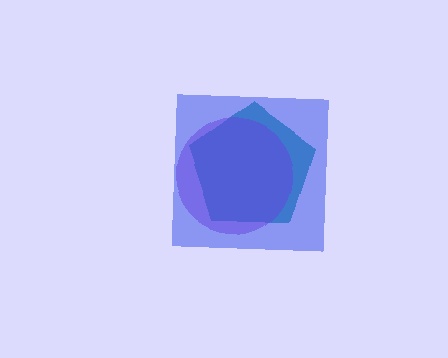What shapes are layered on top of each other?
The layered shapes are: a teal pentagon, a purple circle, a blue square.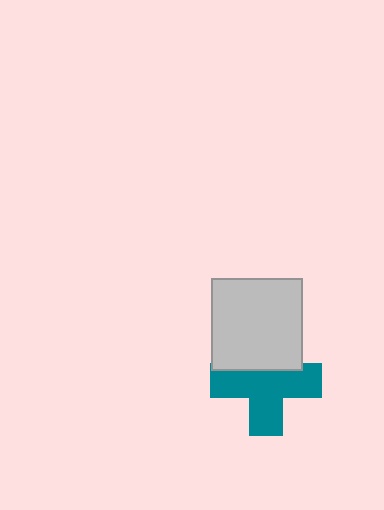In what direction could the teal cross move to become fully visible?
The teal cross could move down. That would shift it out from behind the light gray square entirely.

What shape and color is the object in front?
The object in front is a light gray square.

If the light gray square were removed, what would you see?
You would see the complete teal cross.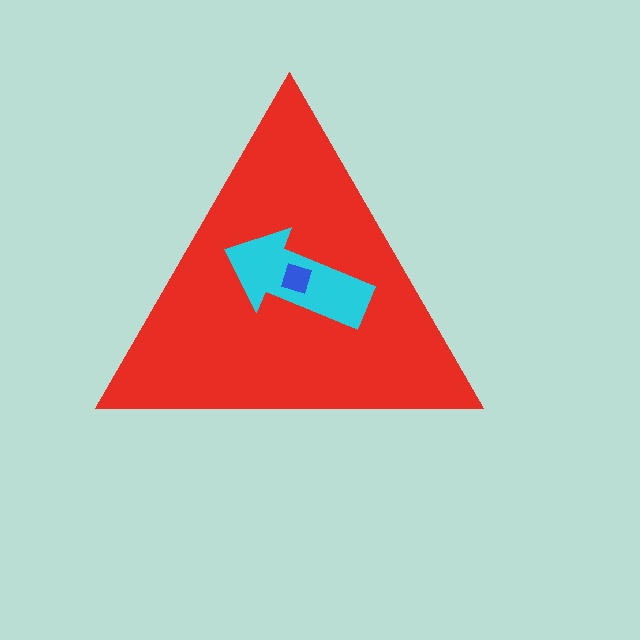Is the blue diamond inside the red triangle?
Yes.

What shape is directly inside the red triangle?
The cyan arrow.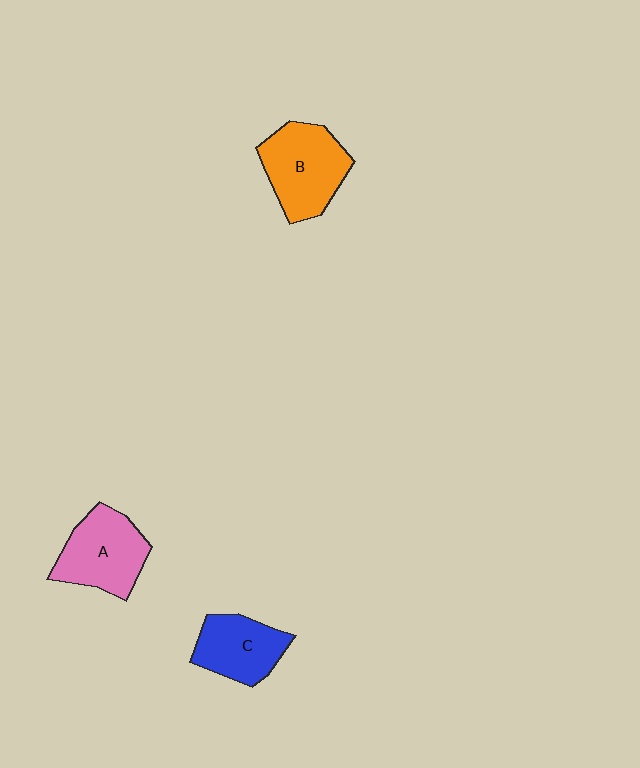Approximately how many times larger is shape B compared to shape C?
Approximately 1.3 times.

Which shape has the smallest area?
Shape C (blue).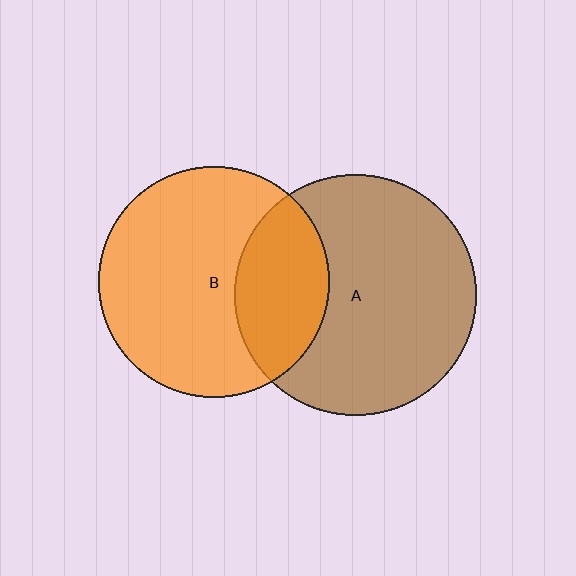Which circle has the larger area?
Circle A (brown).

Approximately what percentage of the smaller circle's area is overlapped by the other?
Approximately 30%.